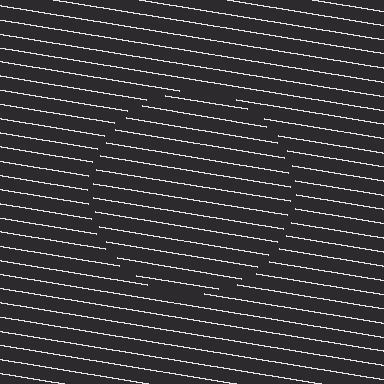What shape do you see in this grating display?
An illusory circle. The interior of the shape contains the same grating, shifted by half a period — the contour is defined by the phase discontinuity where line-ends from the inner and outer gratings abut.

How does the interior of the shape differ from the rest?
The interior of the shape contains the same grating, shifted by half a period — the contour is defined by the phase discontinuity where line-ends from the inner and outer gratings abut.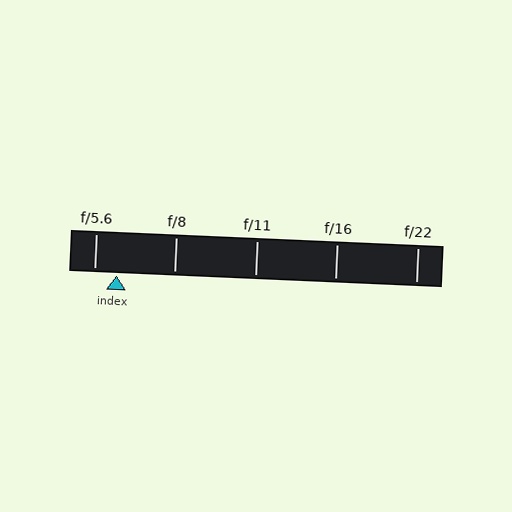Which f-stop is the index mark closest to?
The index mark is closest to f/5.6.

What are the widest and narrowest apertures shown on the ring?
The widest aperture shown is f/5.6 and the narrowest is f/22.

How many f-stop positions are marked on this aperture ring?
There are 5 f-stop positions marked.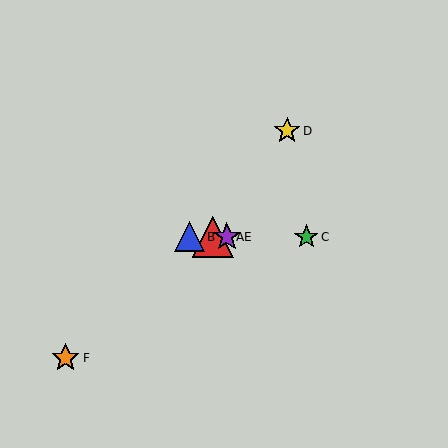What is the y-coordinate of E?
Object E is at y≈237.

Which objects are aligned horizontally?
Objects A, B, C, E are aligned horizontally.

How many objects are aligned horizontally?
4 objects (A, B, C, E) are aligned horizontally.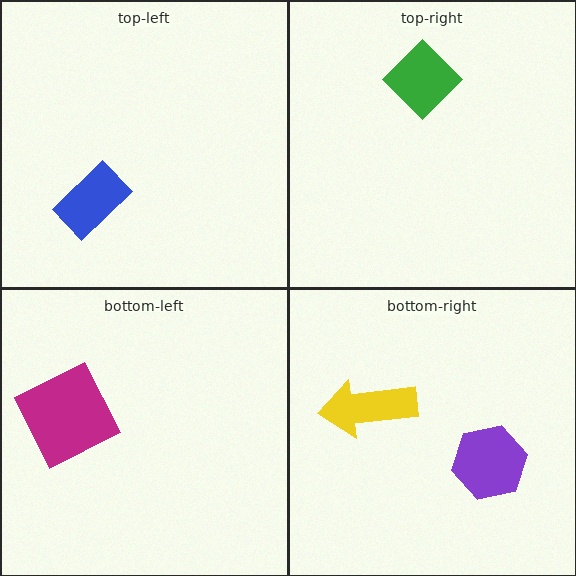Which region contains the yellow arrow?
The bottom-right region.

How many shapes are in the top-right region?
1.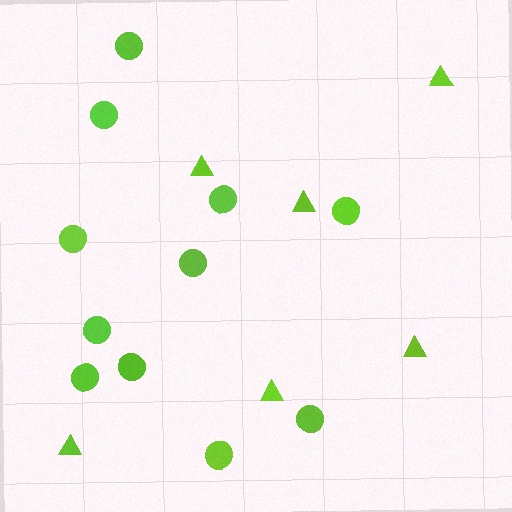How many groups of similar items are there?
There are 2 groups: one group of triangles (6) and one group of circles (11).